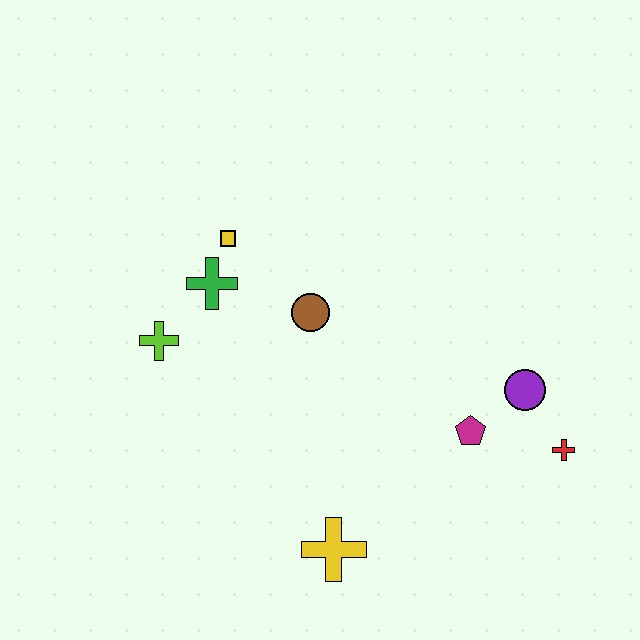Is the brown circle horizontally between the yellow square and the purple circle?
Yes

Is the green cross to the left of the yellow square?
Yes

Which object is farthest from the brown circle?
The red cross is farthest from the brown circle.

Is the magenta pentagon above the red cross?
Yes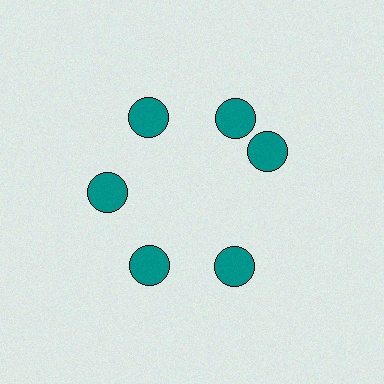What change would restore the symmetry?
The symmetry would be restored by rotating it back into even spacing with its neighbors so that all 6 circles sit at equal angles and equal distance from the center.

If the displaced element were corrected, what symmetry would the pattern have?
It would have 6-fold rotational symmetry — the pattern would map onto itself every 60 degrees.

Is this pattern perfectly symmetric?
No. The 6 teal circles are arranged in a ring, but one element near the 3 o'clock position is rotated out of alignment along the ring, breaking the 6-fold rotational symmetry.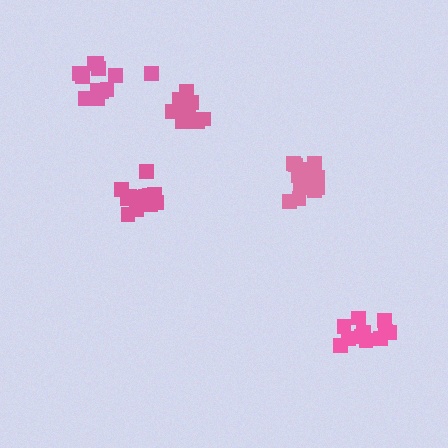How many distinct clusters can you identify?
There are 5 distinct clusters.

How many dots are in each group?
Group 1: 15 dots, Group 2: 12 dots, Group 3: 11 dots, Group 4: 12 dots, Group 5: 12 dots (62 total).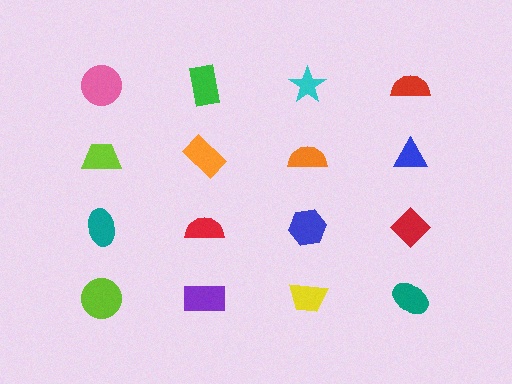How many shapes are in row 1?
4 shapes.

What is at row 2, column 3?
An orange semicircle.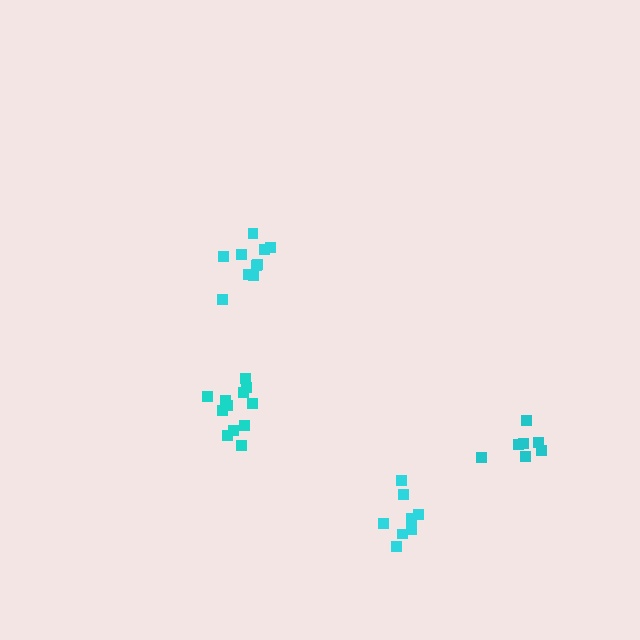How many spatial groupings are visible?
There are 4 spatial groupings.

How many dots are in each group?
Group 1: 12 dots, Group 2: 10 dots, Group 3: 7 dots, Group 4: 9 dots (38 total).